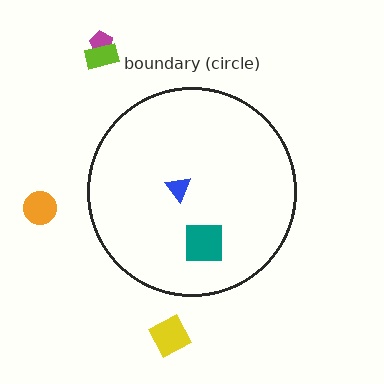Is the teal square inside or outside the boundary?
Inside.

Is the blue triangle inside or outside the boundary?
Inside.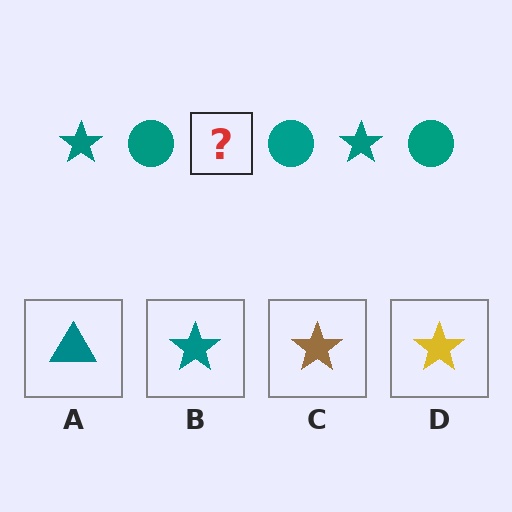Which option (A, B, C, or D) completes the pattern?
B.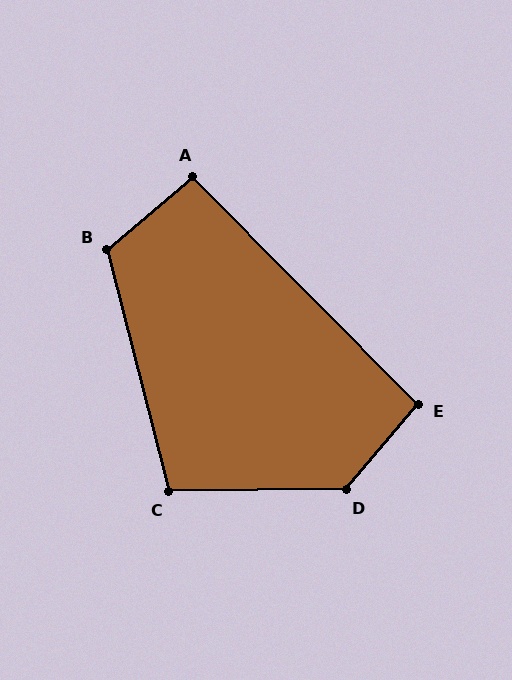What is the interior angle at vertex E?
Approximately 95 degrees (obtuse).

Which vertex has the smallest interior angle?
A, at approximately 95 degrees.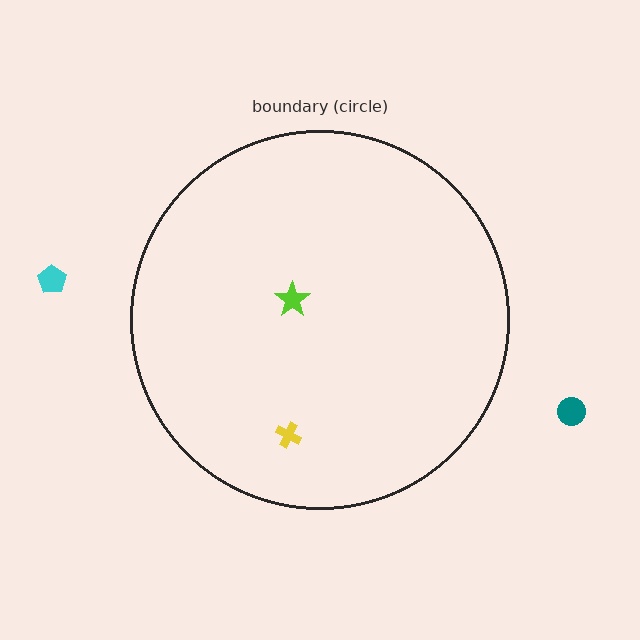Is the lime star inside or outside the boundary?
Inside.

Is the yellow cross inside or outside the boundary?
Inside.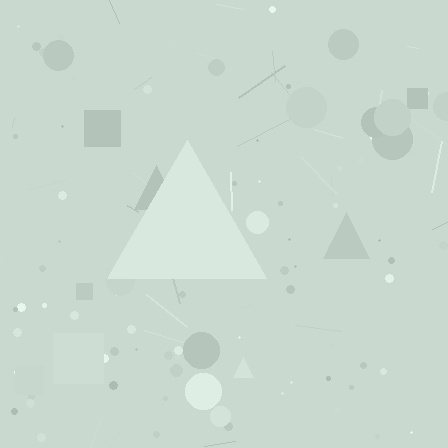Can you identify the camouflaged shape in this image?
The camouflaged shape is a triangle.